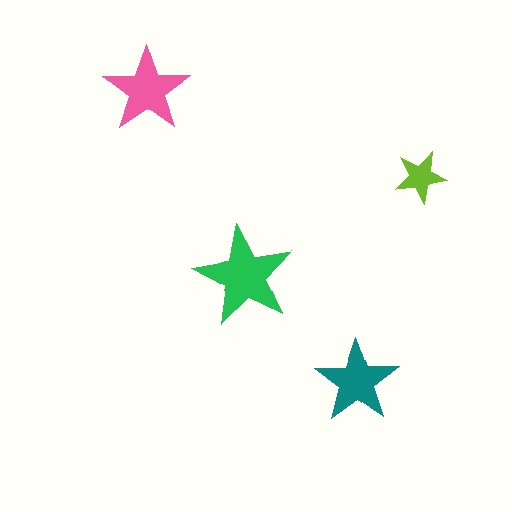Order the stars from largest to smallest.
the green one, the pink one, the teal one, the lime one.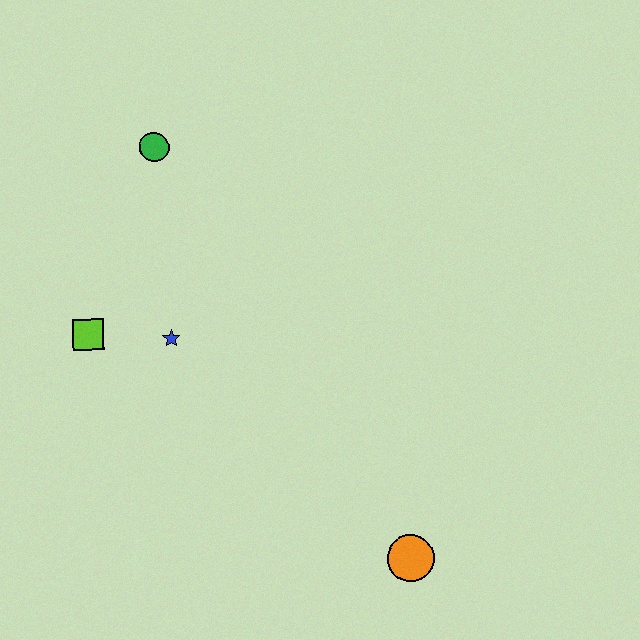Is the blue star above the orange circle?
Yes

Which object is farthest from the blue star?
The orange circle is farthest from the blue star.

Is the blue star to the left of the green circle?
No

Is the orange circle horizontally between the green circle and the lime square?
No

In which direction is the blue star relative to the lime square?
The blue star is to the right of the lime square.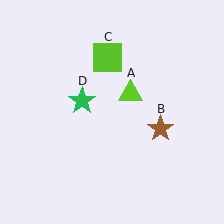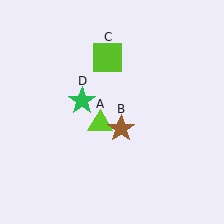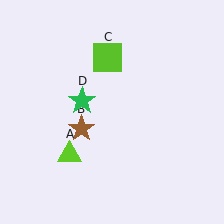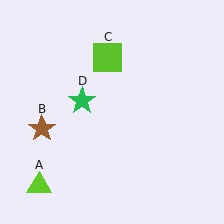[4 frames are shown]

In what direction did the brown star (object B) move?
The brown star (object B) moved left.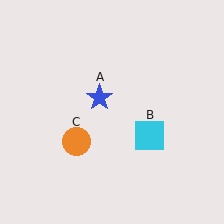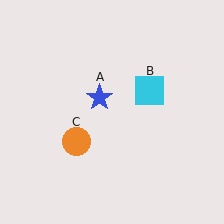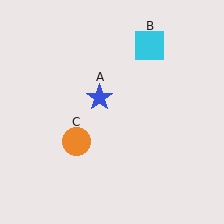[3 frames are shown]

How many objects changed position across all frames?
1 object changed position: cyan square (object B).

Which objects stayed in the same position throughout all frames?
Blue star (object A) and orange circle (object C) remained stationary.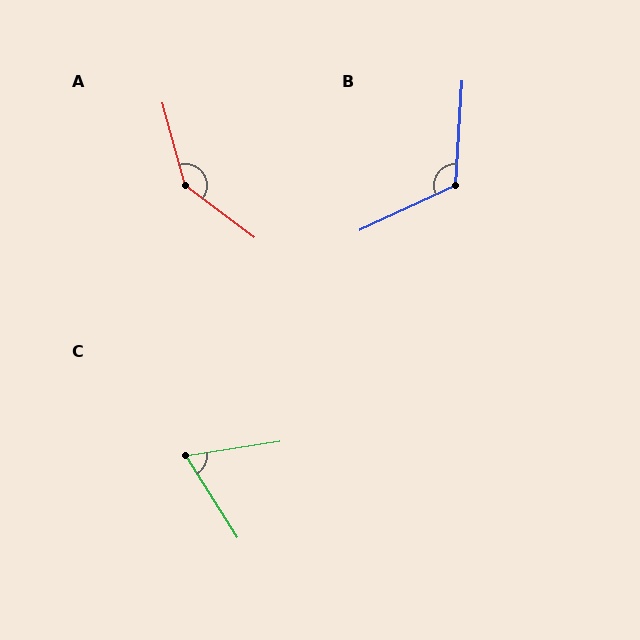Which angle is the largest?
A, at approximately 142 degrees.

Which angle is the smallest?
C, at approximately 66 degrees.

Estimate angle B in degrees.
Approximately 118 degrees.